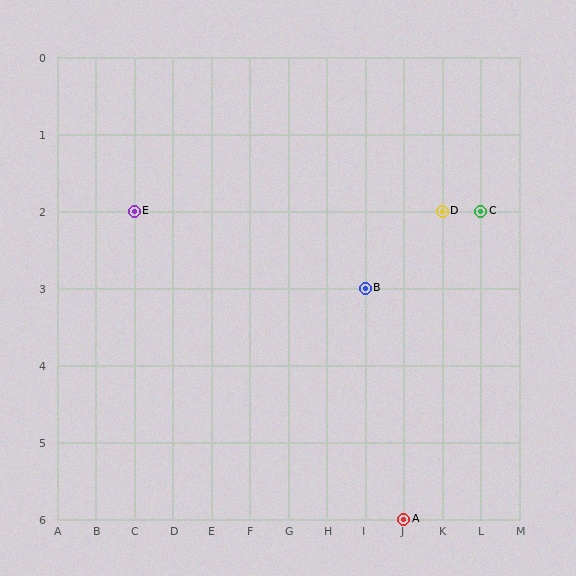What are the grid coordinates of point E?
Point E is at grid coordinates (C, 2).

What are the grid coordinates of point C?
Point C is at grid coordinates (L, 2).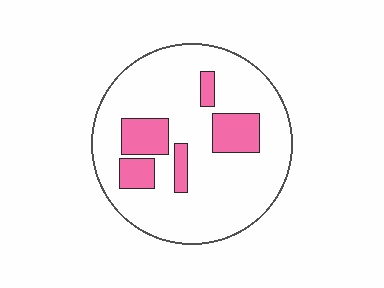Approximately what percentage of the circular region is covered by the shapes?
Approximately 20%.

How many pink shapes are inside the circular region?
5.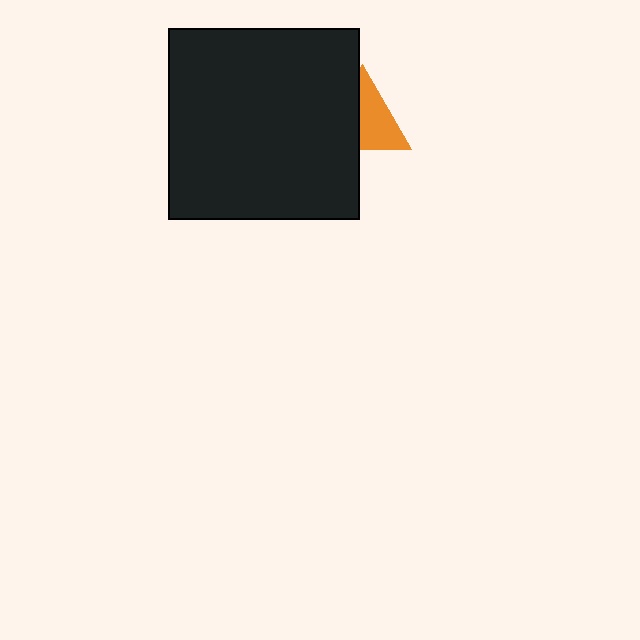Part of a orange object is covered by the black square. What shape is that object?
It is a triangle.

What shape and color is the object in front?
The object in front is a black square.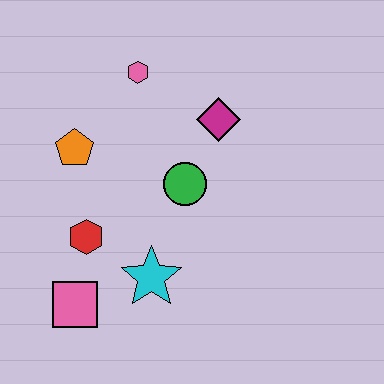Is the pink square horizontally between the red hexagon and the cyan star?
No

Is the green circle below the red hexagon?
No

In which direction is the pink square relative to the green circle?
The pink square is below the green circle.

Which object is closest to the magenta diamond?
The green circle is closest to the magenta diamond.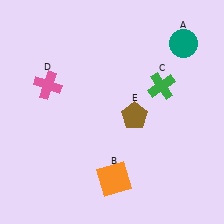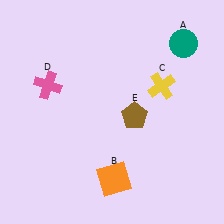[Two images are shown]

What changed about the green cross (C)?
In Image 1, C is green. In Image 2, it changed to yellow.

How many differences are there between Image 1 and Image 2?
There is 1 difference between the two images.